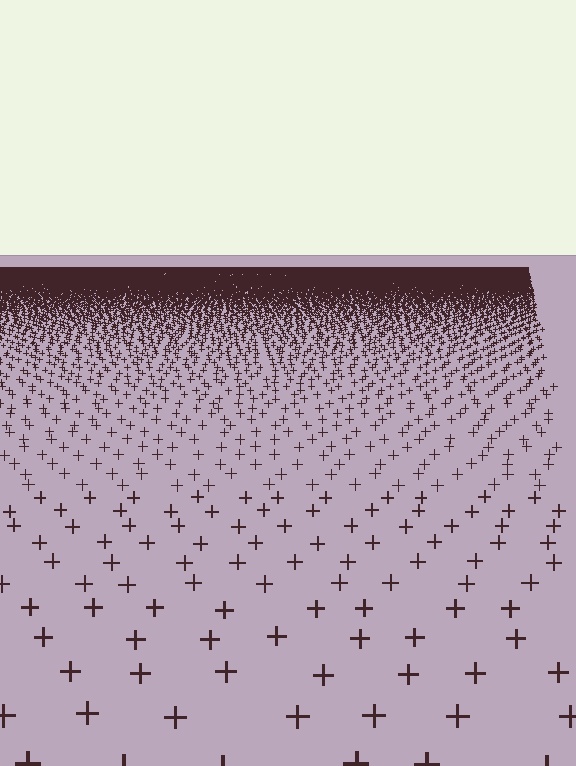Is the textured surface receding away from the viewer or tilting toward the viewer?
The surface is receding away from the viewer. Texture elements get smaller and denser toward the top.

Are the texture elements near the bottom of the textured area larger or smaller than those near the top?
Larger. Near the bottom, elements are closer to the viewer and appear at a bigger on-screen size.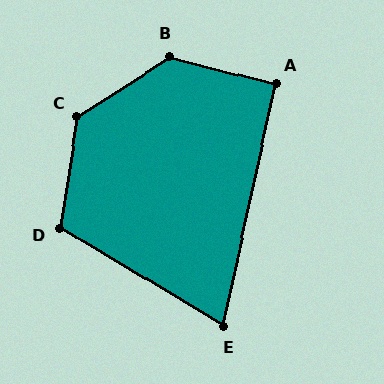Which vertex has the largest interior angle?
B, at approximately 133 degrees.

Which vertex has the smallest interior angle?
E, at approximately 72 degrees.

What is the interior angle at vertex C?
Approximately 132 degrees (obtuse).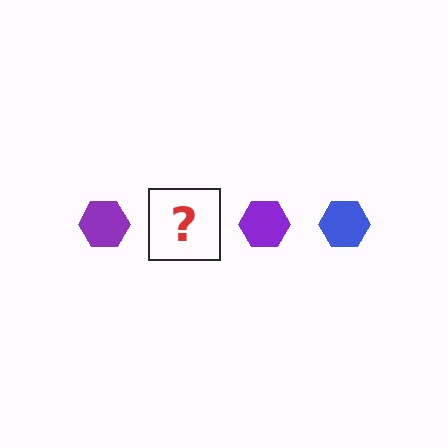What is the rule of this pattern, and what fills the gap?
The rule is that the pattern cycles through purple, blue hexagons. The gap should be filled with a blue hexagon.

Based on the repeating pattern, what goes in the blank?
The blank should be a blue hexagon.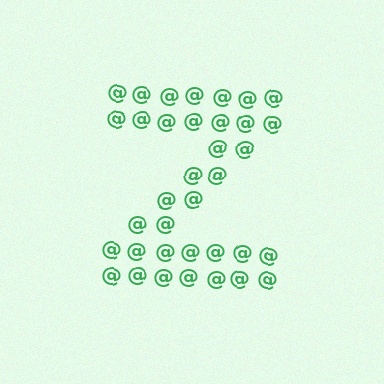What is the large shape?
The large shape is the letter Z.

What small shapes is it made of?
It is made of small at signs.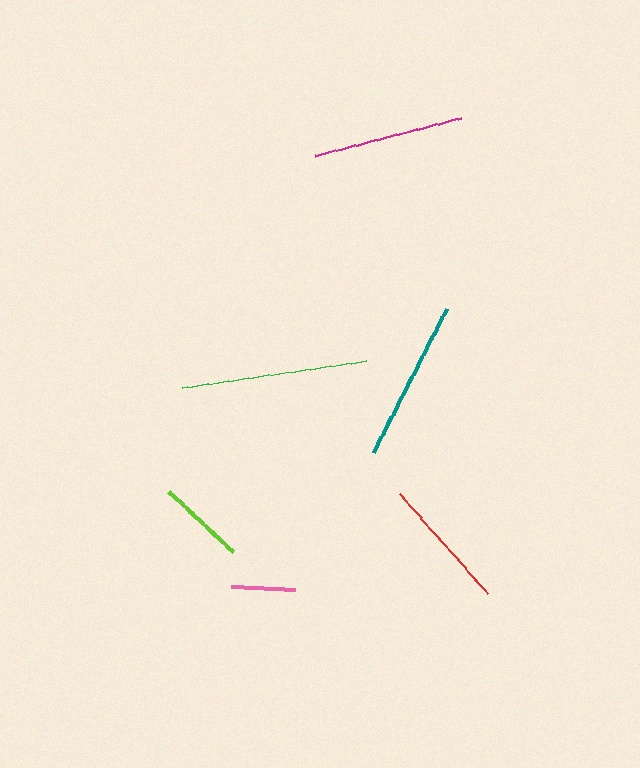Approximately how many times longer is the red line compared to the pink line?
The red line is approximately 2.1 times the length of the pink line.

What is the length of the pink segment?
The pink segment is approximately 64 pixels long.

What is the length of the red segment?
The red segment is approximately 133 pixels long.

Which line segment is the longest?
The green line is the longest at approximately 187 pixels.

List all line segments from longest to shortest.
From longest to shortest: green, teal, magenta, red, lime, pink.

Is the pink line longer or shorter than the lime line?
The lime line is longer than the pink line.